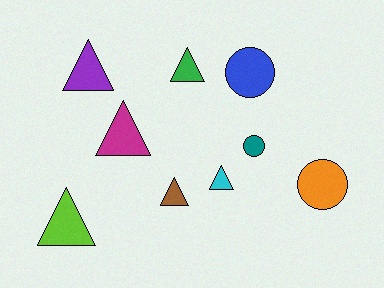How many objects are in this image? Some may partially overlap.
There are 9 objects.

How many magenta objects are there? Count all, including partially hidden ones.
There is 1 magenta object.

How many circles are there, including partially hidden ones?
There are 3 circles.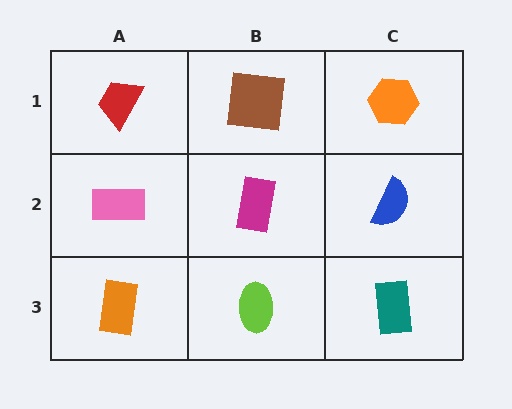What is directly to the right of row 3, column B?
A teal rectangle.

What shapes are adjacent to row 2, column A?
A red trapezoid (row 1, column A), an orange rectangle (row 3, column A), a magenta rectangle (row 2, column B).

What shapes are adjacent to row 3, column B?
A magenta rectangle (row 2, column B), an orange rectangle (row 3, column A), a teal rectangle (row 3, column C).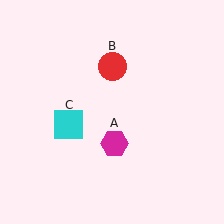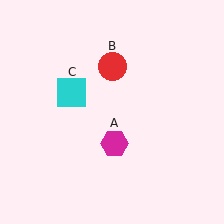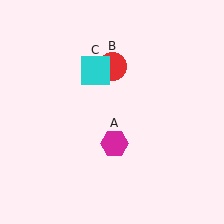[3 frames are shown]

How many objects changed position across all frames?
1 object changed position: cyan square (object C).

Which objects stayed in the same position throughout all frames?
Magenta hexagon (object A) and red circle (object B) remained stationary.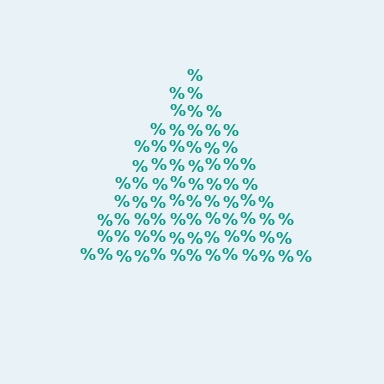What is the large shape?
The large shape is a triangle.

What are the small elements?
The small elements are percent signs.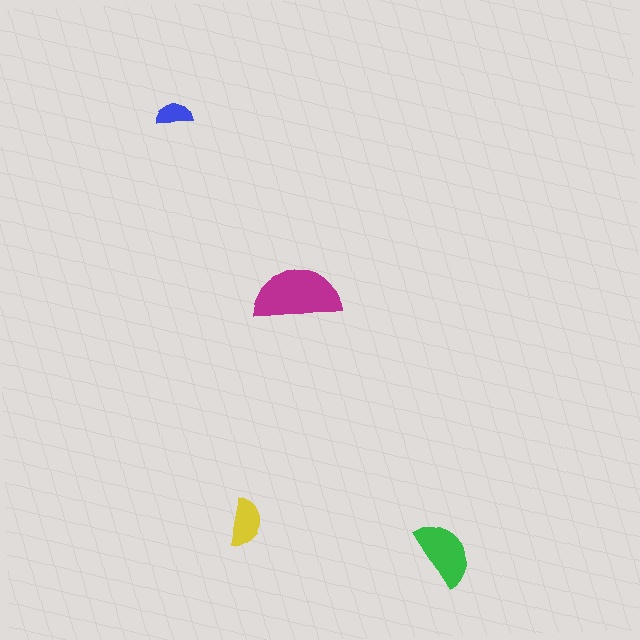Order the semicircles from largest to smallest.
the magenta one, the green one, the yellow one, the blue one.